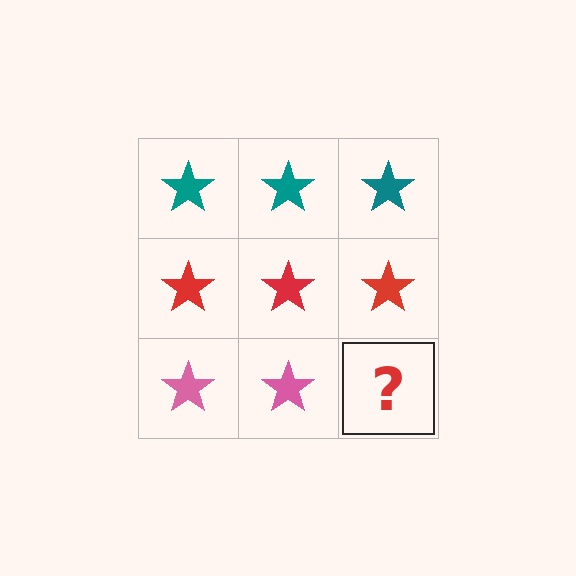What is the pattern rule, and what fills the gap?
The rule is that each row has a consistent color. The gap should be filled with a pink star.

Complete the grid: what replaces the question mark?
The question mark should be replaced with a pink star.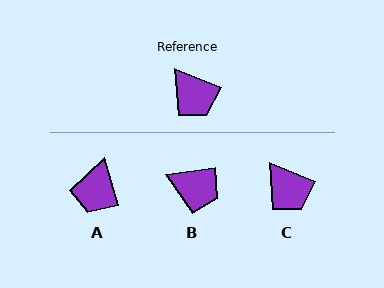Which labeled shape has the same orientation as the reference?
C.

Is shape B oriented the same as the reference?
No, it is off by about 31 degrees.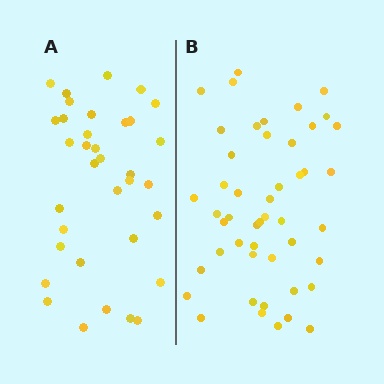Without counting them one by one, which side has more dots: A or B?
Region B (the right region) has more dots.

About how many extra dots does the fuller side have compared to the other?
Region B has approximately 15 more dots than region A.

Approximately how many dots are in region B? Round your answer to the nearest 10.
About 50 dots. (The exact count is 48, which rounds to 50.)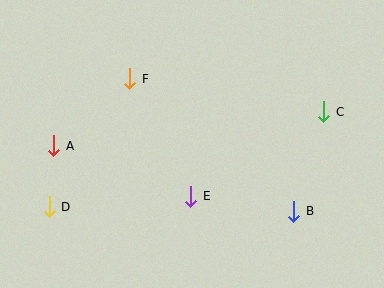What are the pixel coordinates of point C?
Point C is at (324, 112).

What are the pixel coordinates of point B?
Point B is at (294, 211).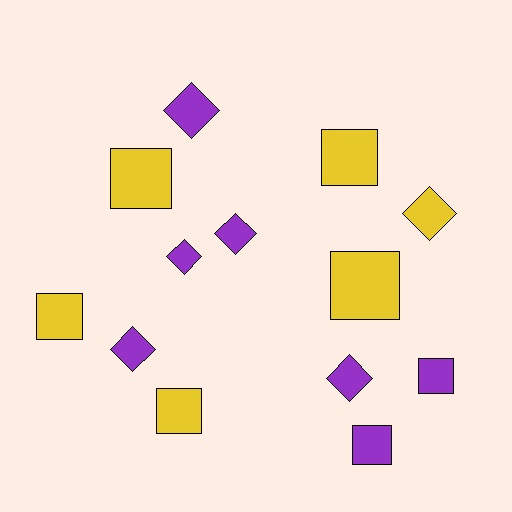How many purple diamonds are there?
There are 5 purple diamonds.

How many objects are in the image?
There are 13 objects.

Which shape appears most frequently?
Square, with 7 objects.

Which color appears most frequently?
Purple, with 7 objects.